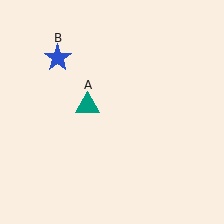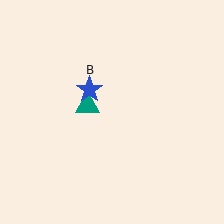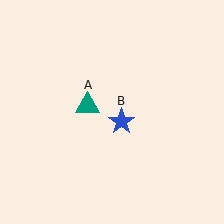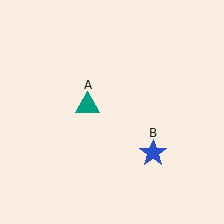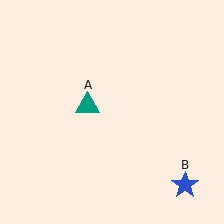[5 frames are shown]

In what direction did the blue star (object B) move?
The blue star (object B) moved down and to the right.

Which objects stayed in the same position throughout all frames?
Teal triangle (object A) remained stationary.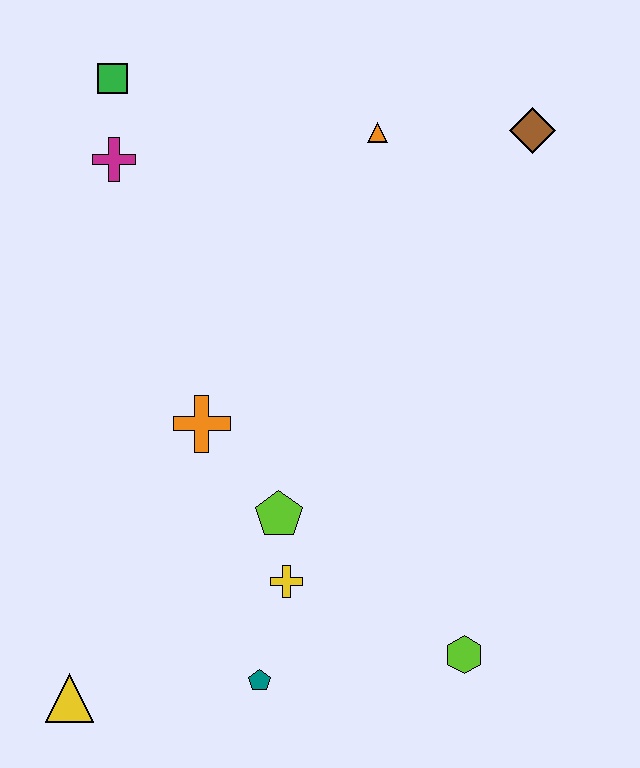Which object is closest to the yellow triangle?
The teal pentagon is closest to the yellow triangle.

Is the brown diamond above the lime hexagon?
Yes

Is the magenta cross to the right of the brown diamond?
No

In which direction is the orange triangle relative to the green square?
The orange triangle is to the right of the green square.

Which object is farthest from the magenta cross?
The lime hexagon is farthest from the magenta cross.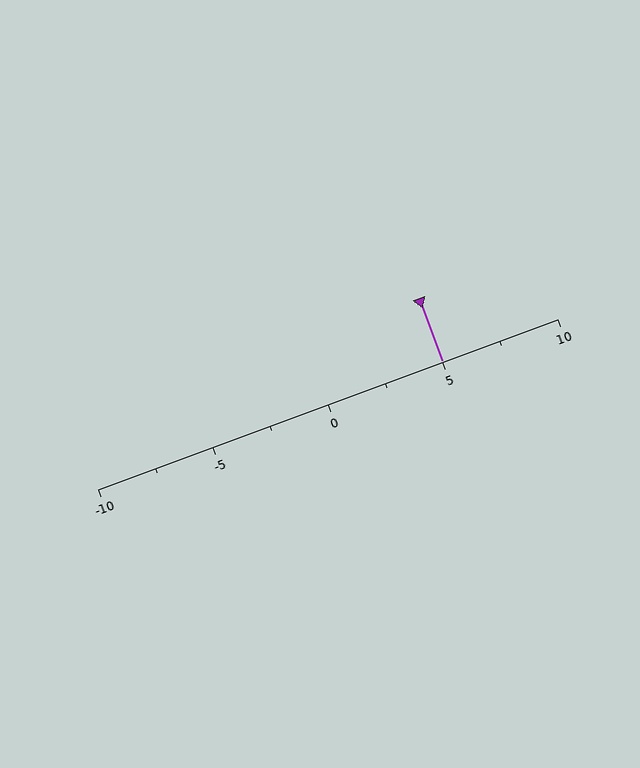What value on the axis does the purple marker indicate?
The marker indicates approximately 5.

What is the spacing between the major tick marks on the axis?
The major ticks are spaced 5 apart.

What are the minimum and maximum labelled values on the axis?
The axis runs from -10 to 10.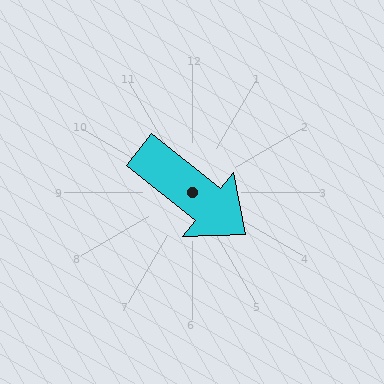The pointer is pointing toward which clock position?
Roughly 4 o'clock.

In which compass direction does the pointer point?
Southeast.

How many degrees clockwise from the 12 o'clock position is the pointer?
Approximately 128 degrees.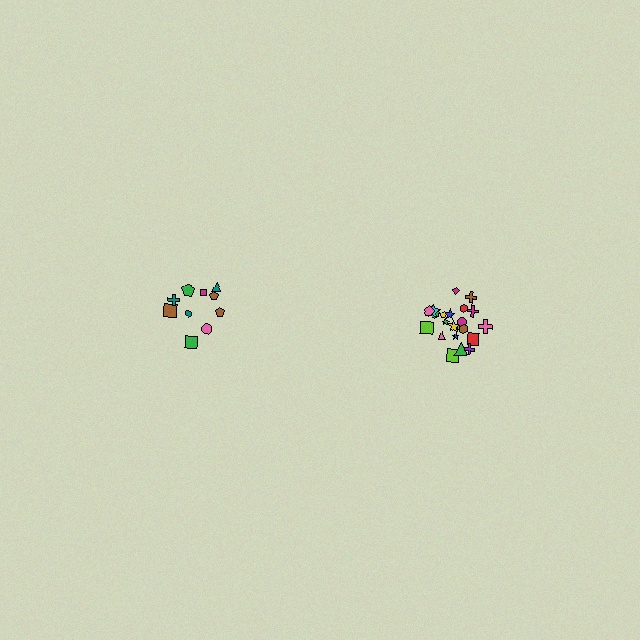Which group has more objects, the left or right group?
The right group.